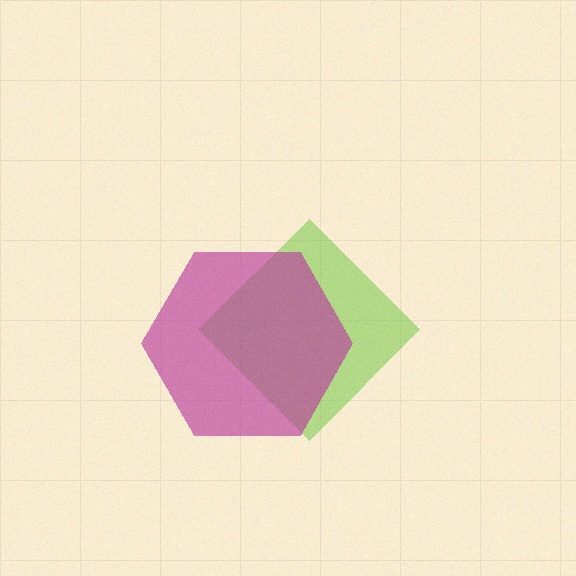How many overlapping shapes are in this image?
There are 2 overlapping shapes in the image.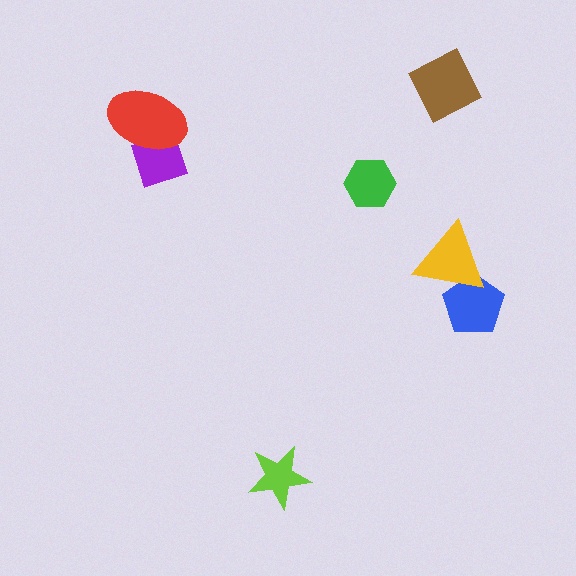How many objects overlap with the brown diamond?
0 objects overlap with the brown diamond.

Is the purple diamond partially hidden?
Yes, it is partially covered by another shape.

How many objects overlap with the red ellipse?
1 object overlaps with the red ellipse.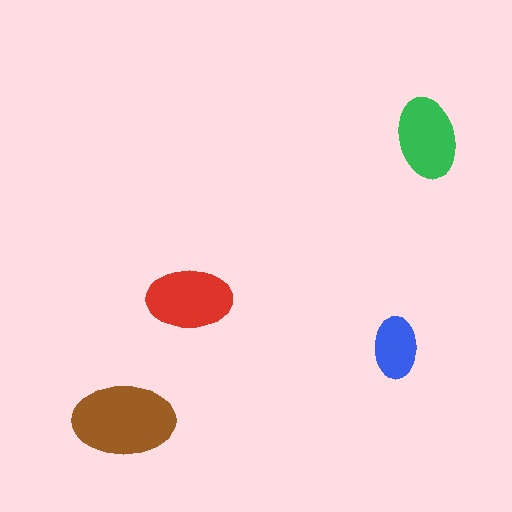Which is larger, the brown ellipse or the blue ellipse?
The brown one.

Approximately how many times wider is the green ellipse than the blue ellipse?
About 1.5 times wider.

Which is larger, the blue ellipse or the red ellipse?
The red one.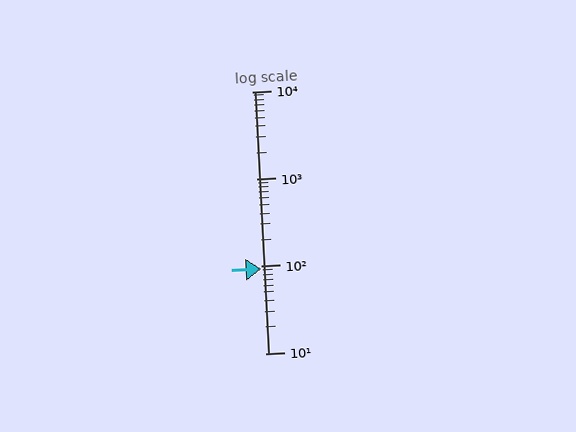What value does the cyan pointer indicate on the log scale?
The pointer indicates approximately 92.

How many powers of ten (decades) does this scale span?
The scale spans 3 decades, from 10 to 10000.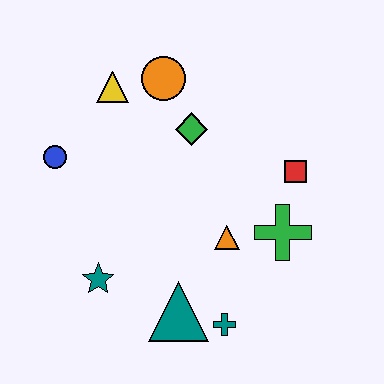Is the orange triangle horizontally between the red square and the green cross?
No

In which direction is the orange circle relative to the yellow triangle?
The orange circle is to the right of the yellow triangle.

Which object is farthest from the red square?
The blue circle is farthest from the red square.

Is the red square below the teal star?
No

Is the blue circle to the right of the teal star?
No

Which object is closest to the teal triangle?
The teal cross is closest to the teal triangle.